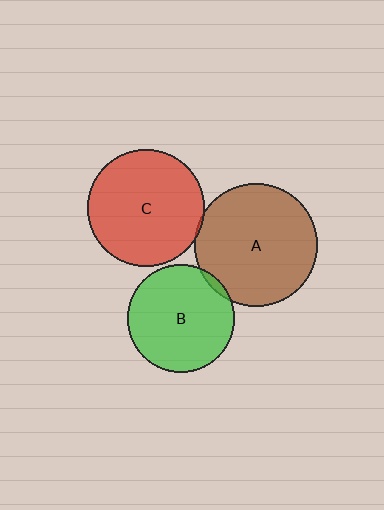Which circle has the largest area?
Circle A (brown).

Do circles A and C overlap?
Yes.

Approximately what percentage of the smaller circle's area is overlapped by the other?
Approximately 5%.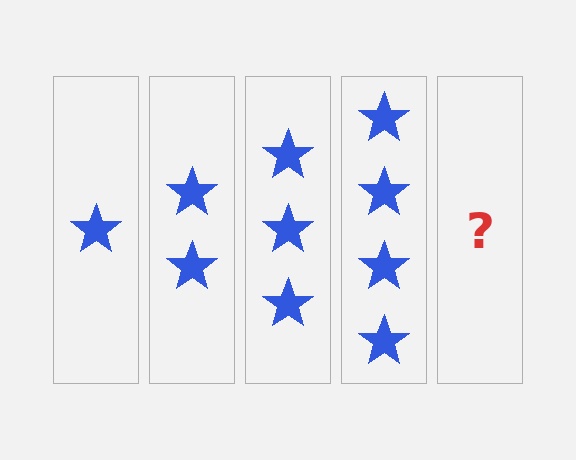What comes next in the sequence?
The next element should be 5 stars.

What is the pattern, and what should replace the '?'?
The pattern is that each step adds one more star. The '?' should be 5 stars.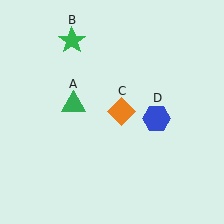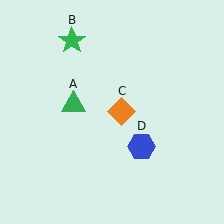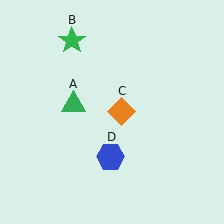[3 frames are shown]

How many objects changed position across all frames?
1 object changed position: blue hexagon (object D).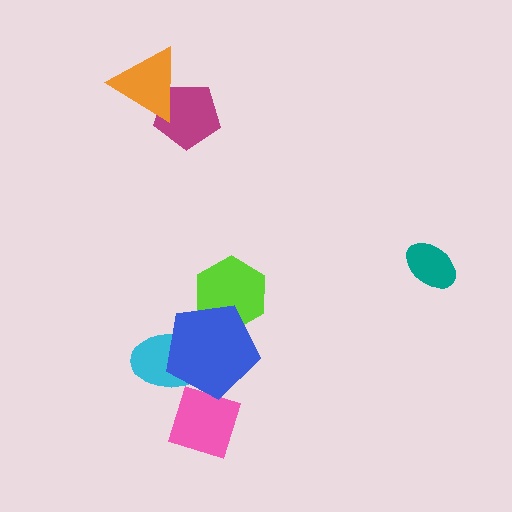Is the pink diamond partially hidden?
Yes, it is partially covered by another shape.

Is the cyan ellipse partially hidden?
Yes, it is partially covered by another shape.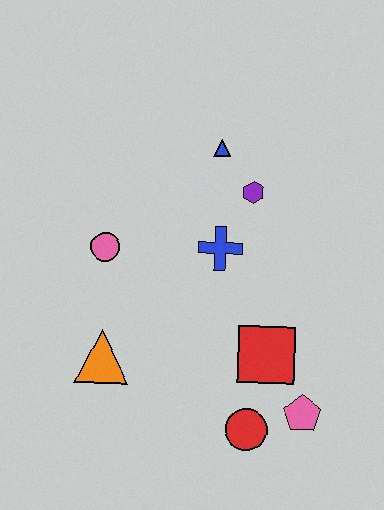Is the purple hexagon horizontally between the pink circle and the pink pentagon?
Yes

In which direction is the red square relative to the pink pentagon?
The red square is above the pink pentagon.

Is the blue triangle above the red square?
Yes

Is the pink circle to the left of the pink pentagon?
Yes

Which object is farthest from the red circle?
The blue triangle is farthest from the red circle.